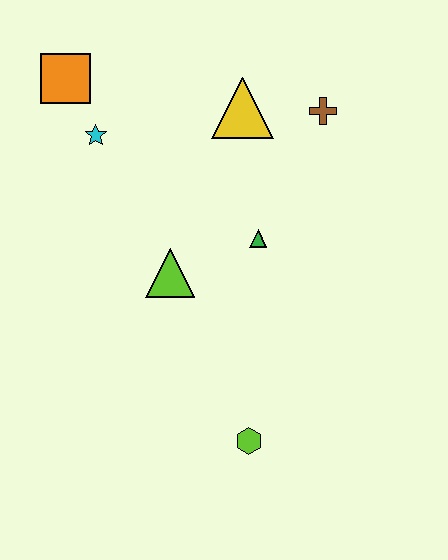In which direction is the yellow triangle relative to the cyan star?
The yellow triangle is to the right of the cyan star.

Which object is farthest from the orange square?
The lime hexagon is farthest from the orange square.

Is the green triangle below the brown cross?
Yes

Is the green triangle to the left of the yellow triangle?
No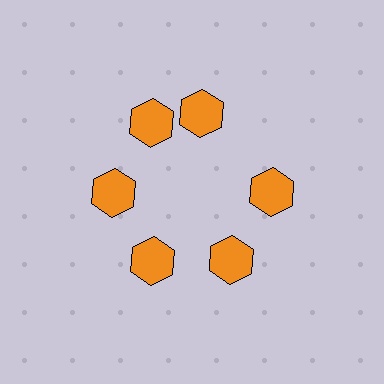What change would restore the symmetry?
The symmetry would be restored by rotating it back into even spacing with its neighbors so that all 6 hexagons sit at equal angles and equal distance from the center.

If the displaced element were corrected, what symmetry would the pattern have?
It would have 6-fold rotational symmetry — the pattern would map onto itself every 60 degrees.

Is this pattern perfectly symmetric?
No. The 6 orange hexagons are arranged in a ring, but one element near the 1 o'clock position is rotated out of alignment along the ring, breaking the 6-fold rotational symmetry.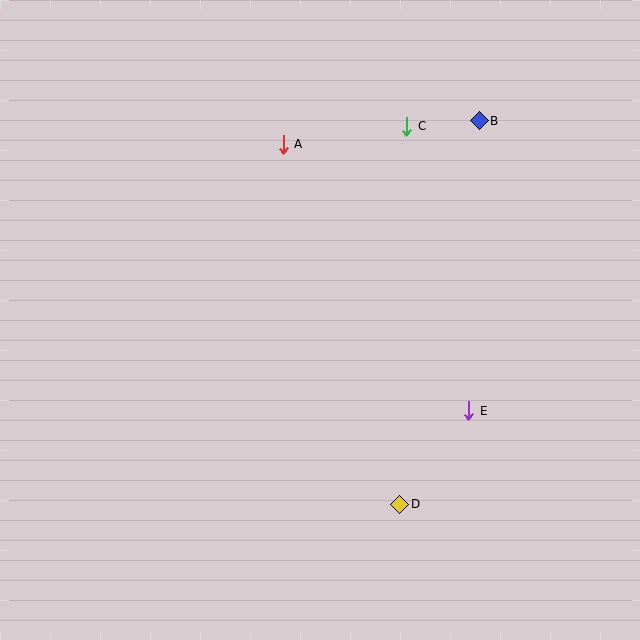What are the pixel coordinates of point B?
Point B is at (479, 121).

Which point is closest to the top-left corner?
Point A is closest to the top-left corner.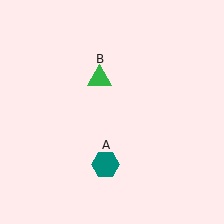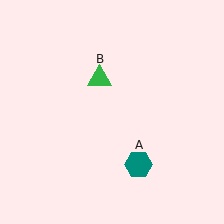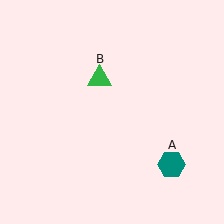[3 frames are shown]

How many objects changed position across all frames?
1 object changed position: teal hexagon (object A).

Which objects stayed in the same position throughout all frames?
Green triangle (object B) remained stationary.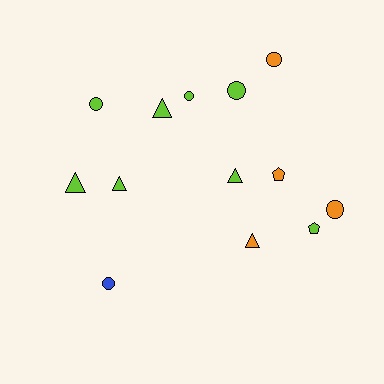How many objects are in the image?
There are 13 objects.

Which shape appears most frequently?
Circle, with 6 objects.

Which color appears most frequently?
Lime, with 8 objects.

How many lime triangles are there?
There are 4 lime triangles.